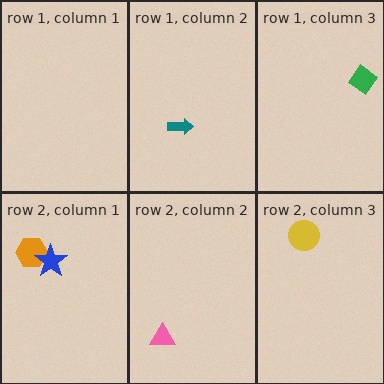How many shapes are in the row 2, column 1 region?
2.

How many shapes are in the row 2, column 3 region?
1.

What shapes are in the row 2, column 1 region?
The orange hexagon, the blue star.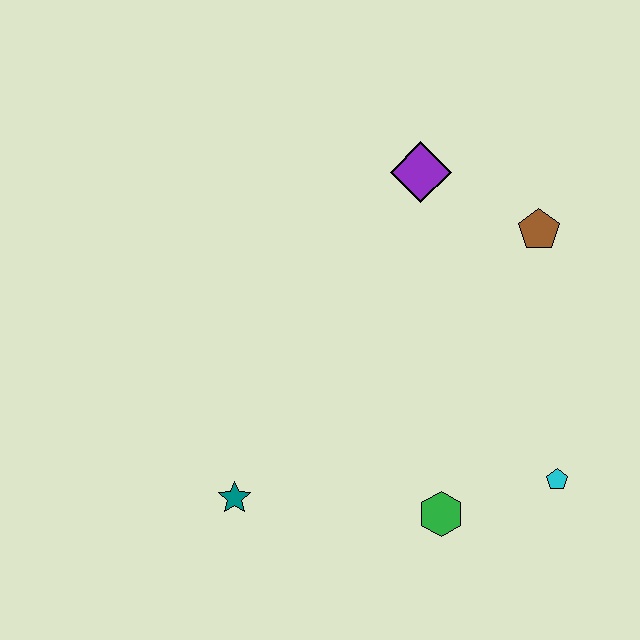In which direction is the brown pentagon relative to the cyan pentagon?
The brown pentagon is above the cyan pentagon.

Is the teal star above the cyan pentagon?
No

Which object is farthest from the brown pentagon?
The teal star is farthest from the brown pentagon.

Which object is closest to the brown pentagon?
The purple diamond is closest to the brown pentagon.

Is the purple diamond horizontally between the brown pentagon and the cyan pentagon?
No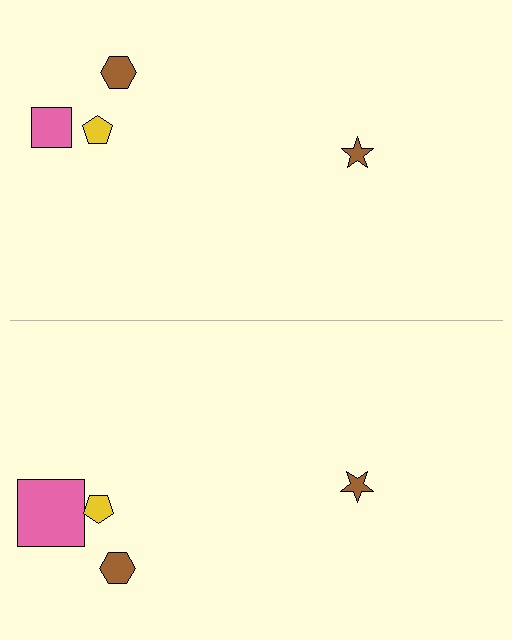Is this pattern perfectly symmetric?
No, the pattern is not perfectly symmetric. The pink square on the bottom side has a different size than its mirror counterpart.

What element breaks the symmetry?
The pink square on the bottom side has a different size than its mirror counterpart.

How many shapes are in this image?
There are 8 shapes in this image.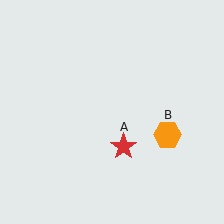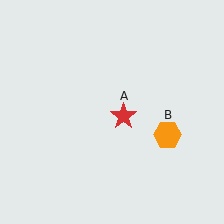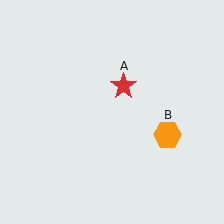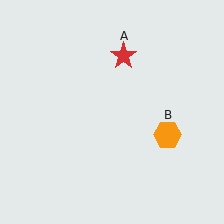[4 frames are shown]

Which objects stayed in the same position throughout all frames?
Orange hexagon (object B) remained stationary.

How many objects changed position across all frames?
1 object changed position: red star (object A).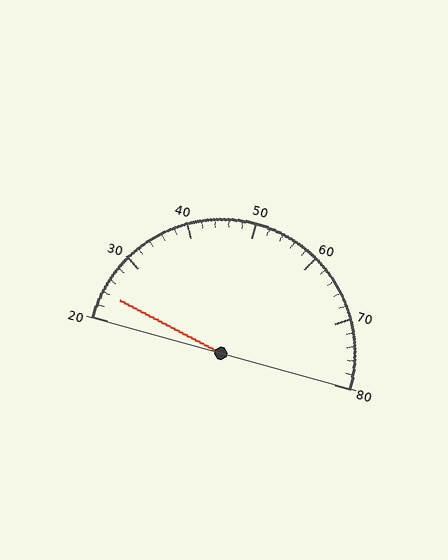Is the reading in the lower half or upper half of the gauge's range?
The reading is in the lower half of the range (20 to 80).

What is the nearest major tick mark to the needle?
The nearest major tick mark is 20.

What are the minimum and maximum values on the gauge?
The gauge ranges from 20 to 80.